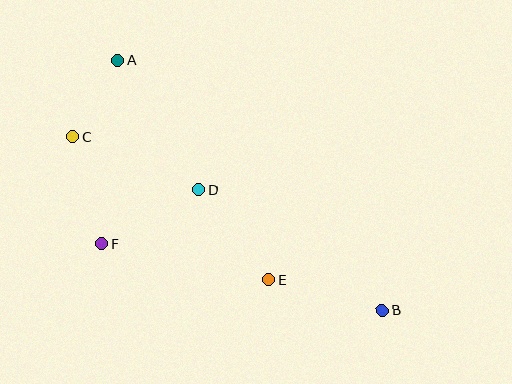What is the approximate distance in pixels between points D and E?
The distance between D and E is approximately 114 pixels.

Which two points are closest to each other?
Points A and C are closest to each other.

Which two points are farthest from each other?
Points A and B are farthest from each other.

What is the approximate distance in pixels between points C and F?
The distance between C and F is approximately 110 pixels.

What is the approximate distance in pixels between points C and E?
The distance between C and E is approximately 242 pixels.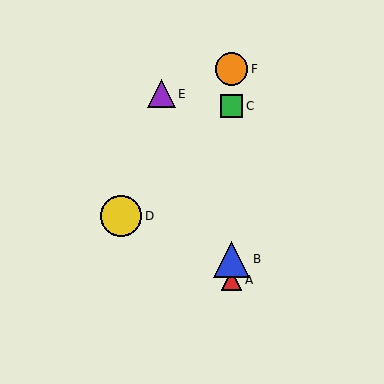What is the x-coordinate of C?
Object C is at x≈232.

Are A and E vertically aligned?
No, A is at x≈232 and E is at x≈161.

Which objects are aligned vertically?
Objects A, B, C, F are aligned vertically.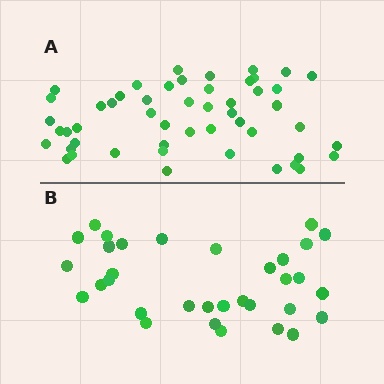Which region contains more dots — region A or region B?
Region A (the top region) has more dots.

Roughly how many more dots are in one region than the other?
Region A has approximately 20 more dots than region B.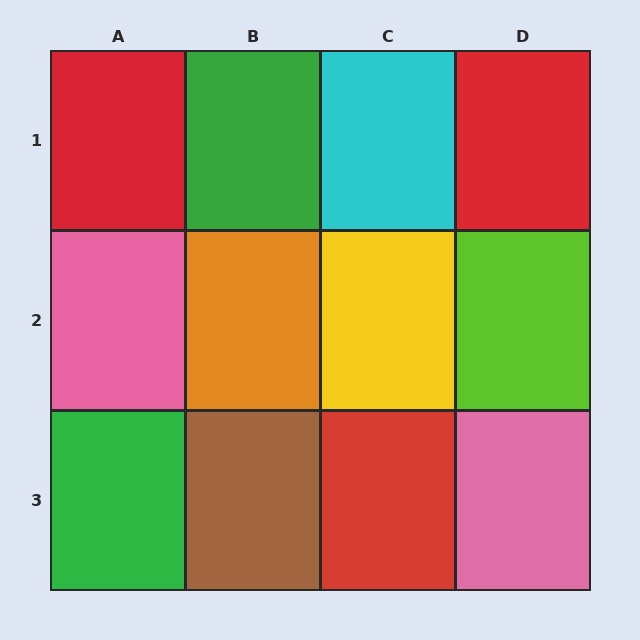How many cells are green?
2 cells are green.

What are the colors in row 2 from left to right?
Pink, orange, yellow, lime.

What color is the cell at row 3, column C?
Red.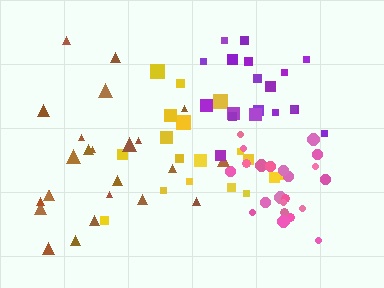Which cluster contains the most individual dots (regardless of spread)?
Brown (25).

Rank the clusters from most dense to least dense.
pink, purple, yellow, brown.